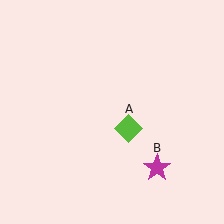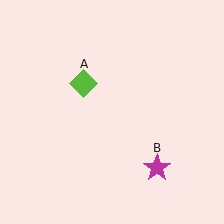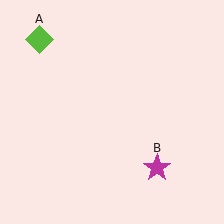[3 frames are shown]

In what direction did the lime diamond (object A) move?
The lime diamond (object A) moved up and to the left.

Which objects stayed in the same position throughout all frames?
Magenta star (object B) remained stationary.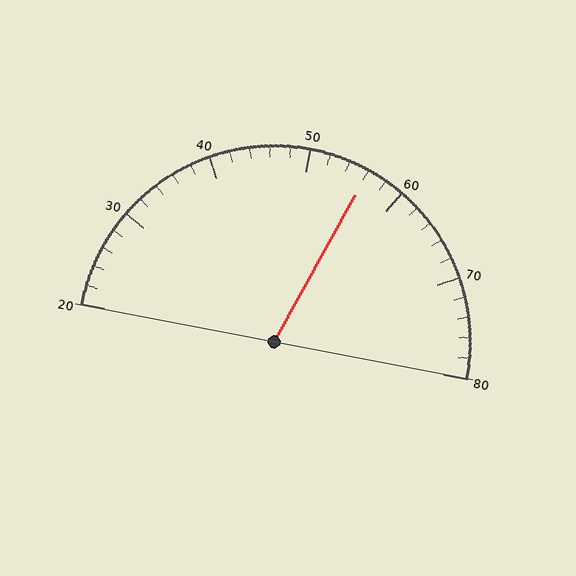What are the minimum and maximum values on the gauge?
The gauge ranges from 20 to 80.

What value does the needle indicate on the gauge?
The needle indicates approximately 56.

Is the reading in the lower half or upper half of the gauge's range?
The reading is in the upper half of the range (20 to 80).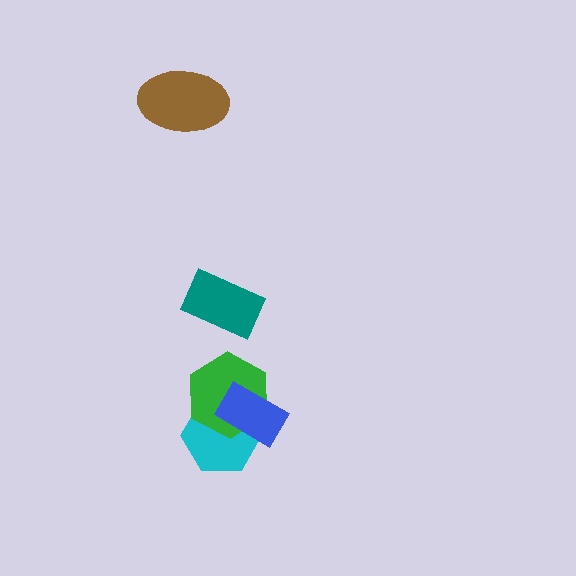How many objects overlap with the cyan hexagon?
2 objects overlap with the cyan hexagon.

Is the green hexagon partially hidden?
Yes, it is partially covered by another shape.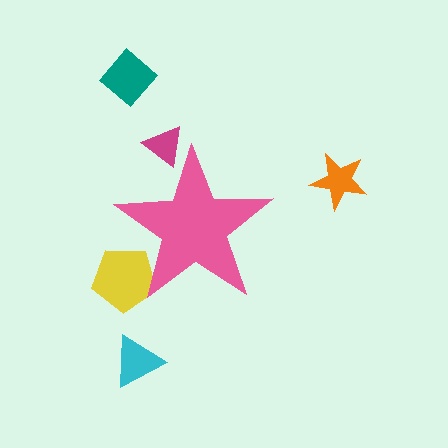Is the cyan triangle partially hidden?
No, the cyan triangle is fully visible.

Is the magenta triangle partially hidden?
Yes, the magenta triangle is partially hidden behind the pink star.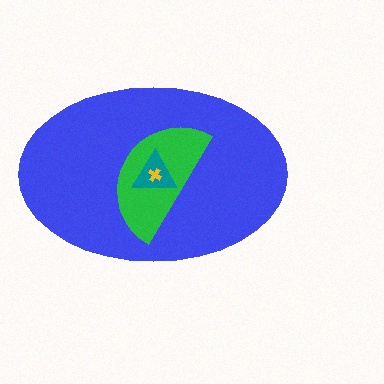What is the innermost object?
The yellow cross.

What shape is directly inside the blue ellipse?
The green semicircle.